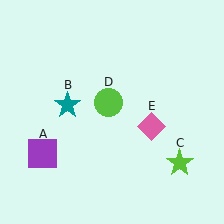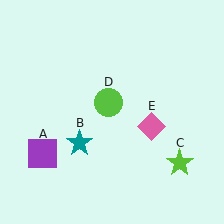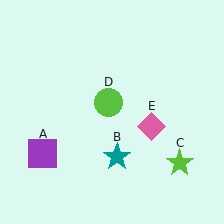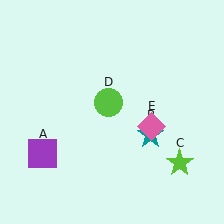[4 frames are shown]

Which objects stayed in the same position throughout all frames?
Purple square (object A) and lime star (object C) and lime circle (object D) and pink diamond (object E) remained stationary.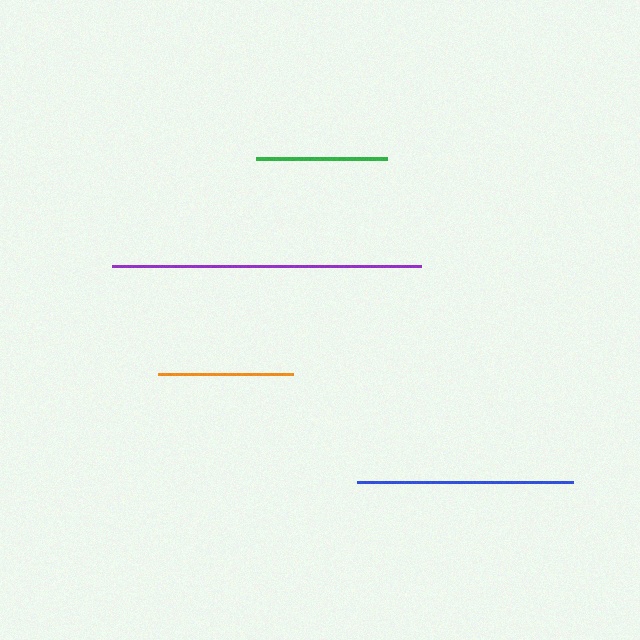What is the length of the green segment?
The green segment is approximately 130 pixels long.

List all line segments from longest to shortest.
From longest to shortest: purple, blue, orange, green.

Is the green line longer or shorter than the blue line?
The blue line is longer than the green line.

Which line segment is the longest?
The purple line is the longest at approximately 308 pixels.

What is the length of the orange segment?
The orange segment is approximately 135 pixels long.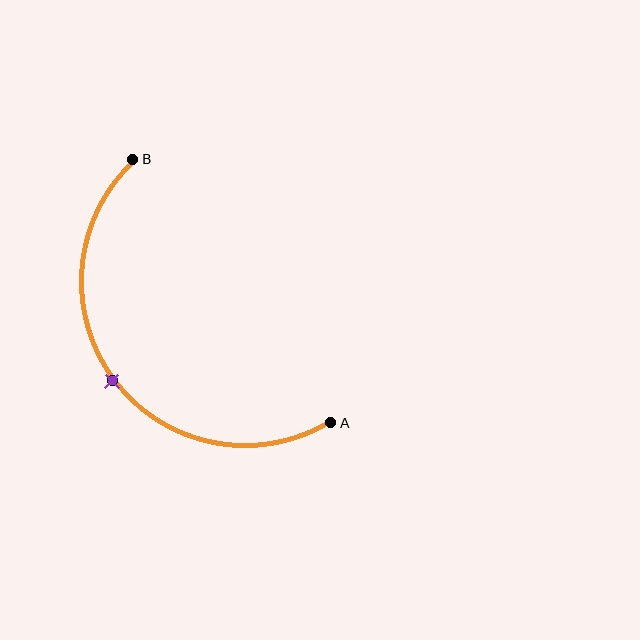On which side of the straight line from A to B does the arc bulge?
The arc bulges below and to the left of the straight line connecting A and B.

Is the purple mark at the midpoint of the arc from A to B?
Yes. The purple mark lies on the arc at equal arc-length from both A and B — it is the arc midpoint.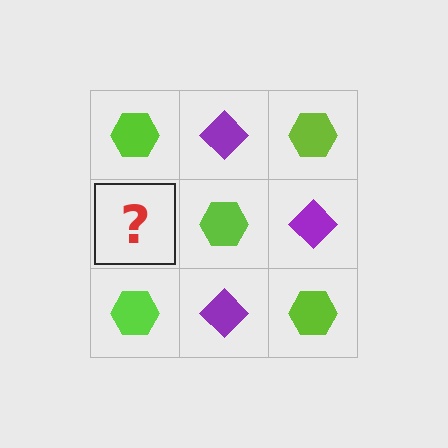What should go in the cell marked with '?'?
The missing cell should contain a purple diamond.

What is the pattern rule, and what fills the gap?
The rule is that it alternates lime hexagon and purple diamond in a checkerboard pattern. The gap should be filled with a purple diamond.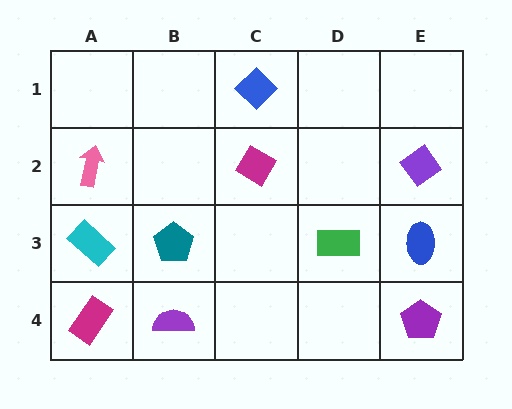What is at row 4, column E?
A purple pentagon.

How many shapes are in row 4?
3 shapes.